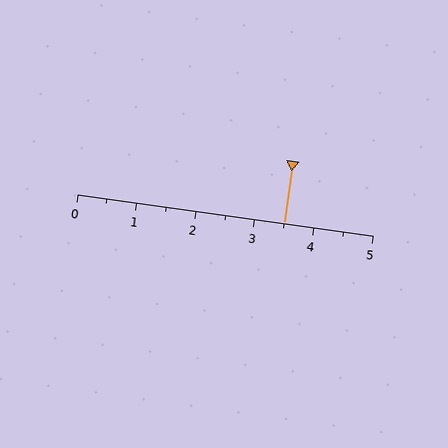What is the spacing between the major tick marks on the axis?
The major ticks are spaced 1 apart.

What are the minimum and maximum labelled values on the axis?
The axis runs from 0 to 5.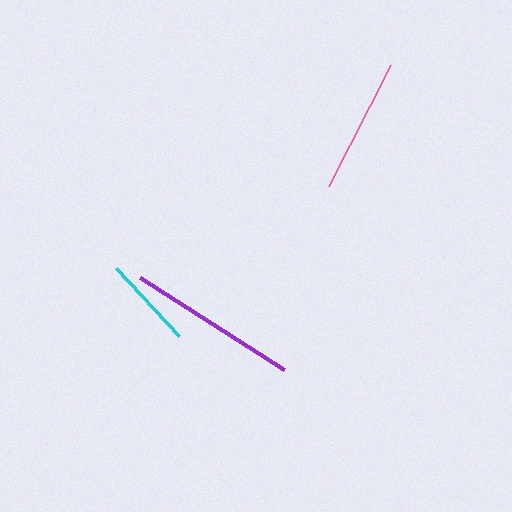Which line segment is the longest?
The purple line is the longest at approximately 171 pixels.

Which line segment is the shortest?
The cyan line is the shortest at approximately 94 pixels.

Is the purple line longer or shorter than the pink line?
The purple line is longer than the pink line.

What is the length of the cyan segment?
The cyan segment is approximately 94 pixels long.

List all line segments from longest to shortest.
From longest to shortest: purple, pink, cyan.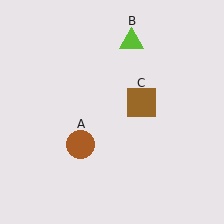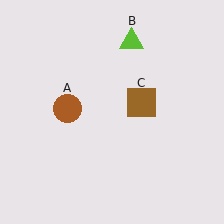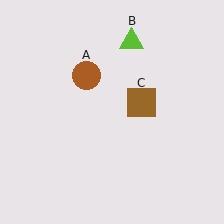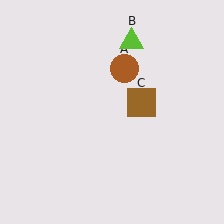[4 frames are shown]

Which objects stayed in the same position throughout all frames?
Lime triangle (object B) and brown square (object C) remained stationary.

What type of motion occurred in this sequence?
The brown circle (object A) rotated clockwise around the center of the scene.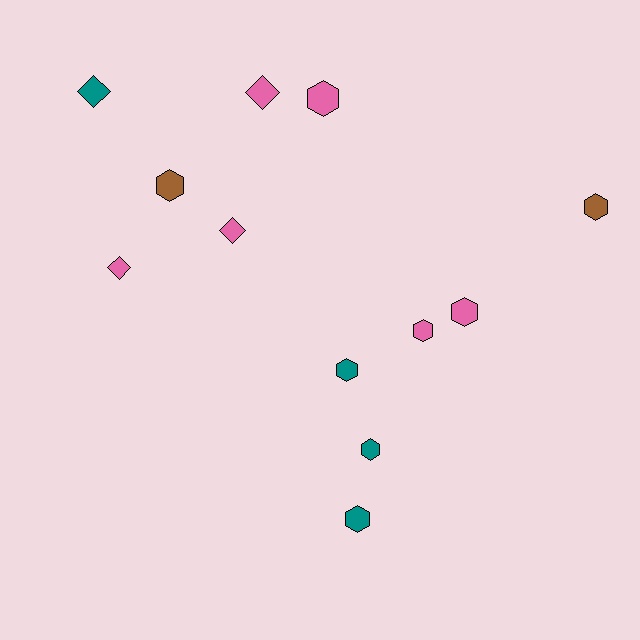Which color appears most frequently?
Pink, with 6 objects.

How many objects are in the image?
There are 12 objects.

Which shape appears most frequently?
Hexagon, with 8 objects.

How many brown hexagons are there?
There are 2 brown hexagons.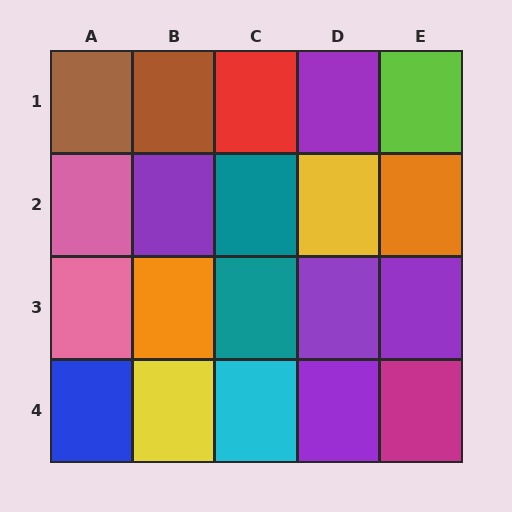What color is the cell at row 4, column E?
Magenta.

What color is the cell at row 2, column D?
Yellow.